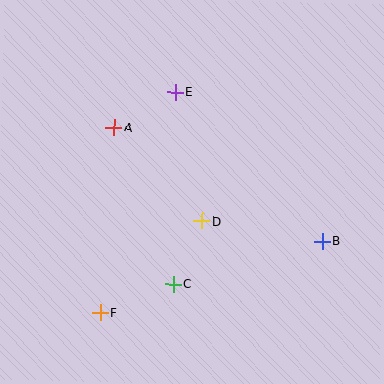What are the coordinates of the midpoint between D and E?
The midpoint between D and E is at (189, 156).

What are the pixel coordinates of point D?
Point D is at (202, 221).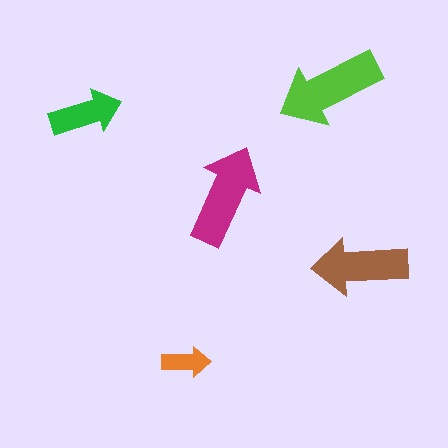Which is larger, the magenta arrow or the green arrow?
The magenta one.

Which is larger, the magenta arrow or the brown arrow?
The magenta one.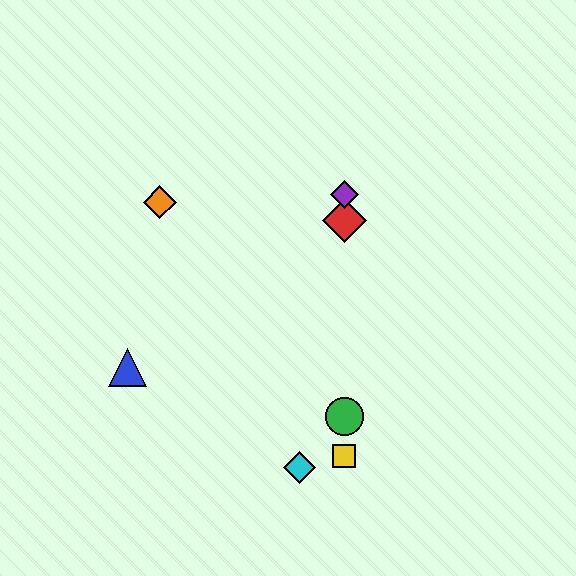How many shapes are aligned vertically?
4 shapes (the red diamond, the green circle, the yellow square, the purple diamond) are aligned vertically.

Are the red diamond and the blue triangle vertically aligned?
No, the red diamond is at x≈344 and the blue triangle is at x≈128.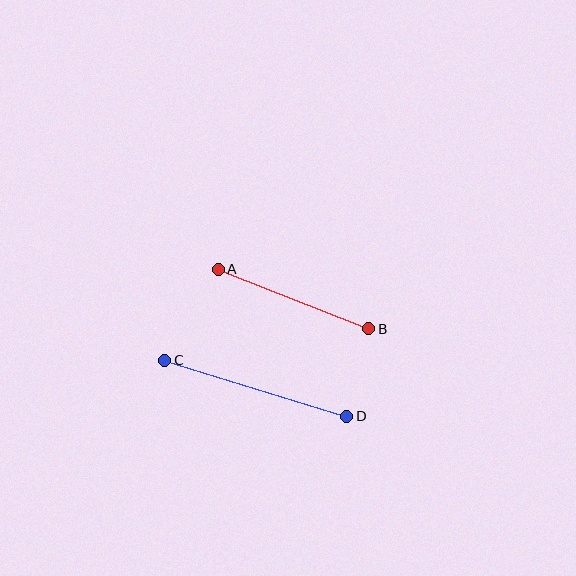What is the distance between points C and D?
The distance is approximately 191 pixels.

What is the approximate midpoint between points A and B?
The midpoint is at approximately (293, 299) pixels.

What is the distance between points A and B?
The distance is approximately 162 pixels.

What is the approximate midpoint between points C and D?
The midpoint is at approximately (256, 388) pixels.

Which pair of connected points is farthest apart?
Points C and D are farthest apart.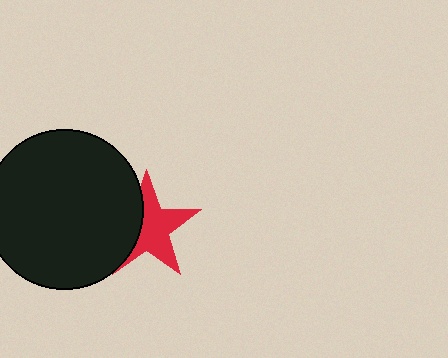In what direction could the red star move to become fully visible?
The red star could move right. That would shift it out from behind the black circle entirely.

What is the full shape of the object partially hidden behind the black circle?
The partially hidden object is a red star.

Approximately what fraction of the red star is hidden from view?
Roughly 36% of the red star is hidden behind the black circle.